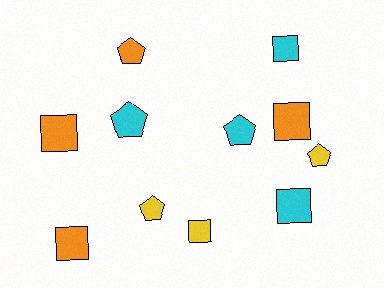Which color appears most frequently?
Orange, with 4 objects.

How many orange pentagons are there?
There is 1 orange pentagon.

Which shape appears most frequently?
Square, with 6 objects.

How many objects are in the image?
There are 11 objects.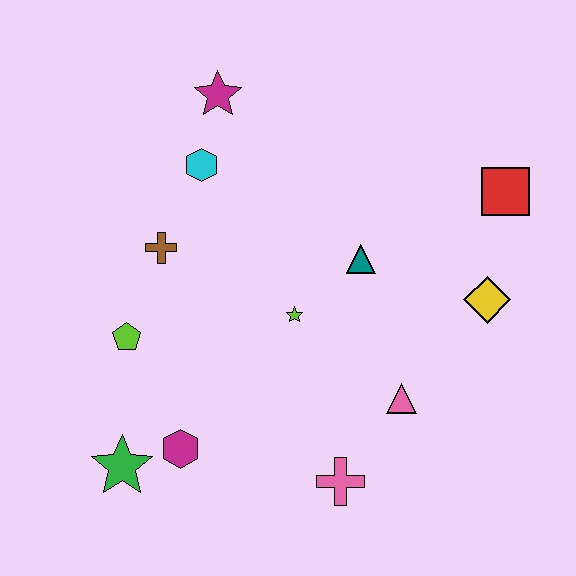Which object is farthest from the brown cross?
The red square is farthest from the brown cross.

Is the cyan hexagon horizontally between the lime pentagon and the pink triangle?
Yes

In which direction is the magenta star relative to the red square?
The magenta star is to the left of the red square.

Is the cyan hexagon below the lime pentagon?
No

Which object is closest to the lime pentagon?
The brown cross is closest to the lime pentagon.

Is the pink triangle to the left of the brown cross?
No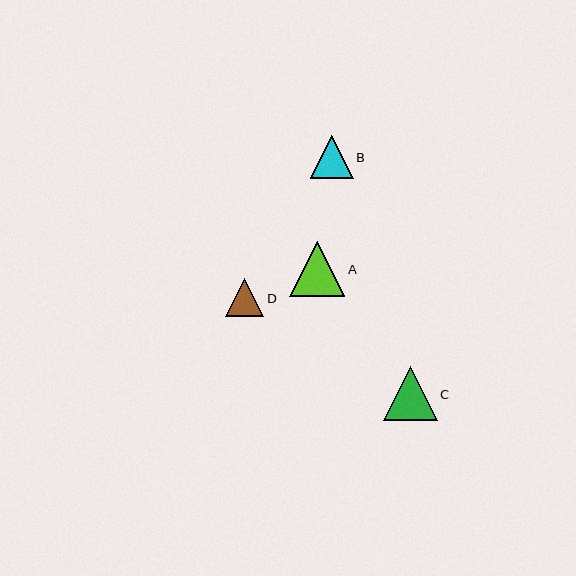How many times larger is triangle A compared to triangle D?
Triangle A is approximately 1.4 times the size of triangle D.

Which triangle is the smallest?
Triangle D is the smallest with a size of approximately 38 pixels.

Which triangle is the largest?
Triangle A is the largest with a size of approximately 55 pixels.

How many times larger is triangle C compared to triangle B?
Triangle C is approximately 1.2 times the size of triangle B.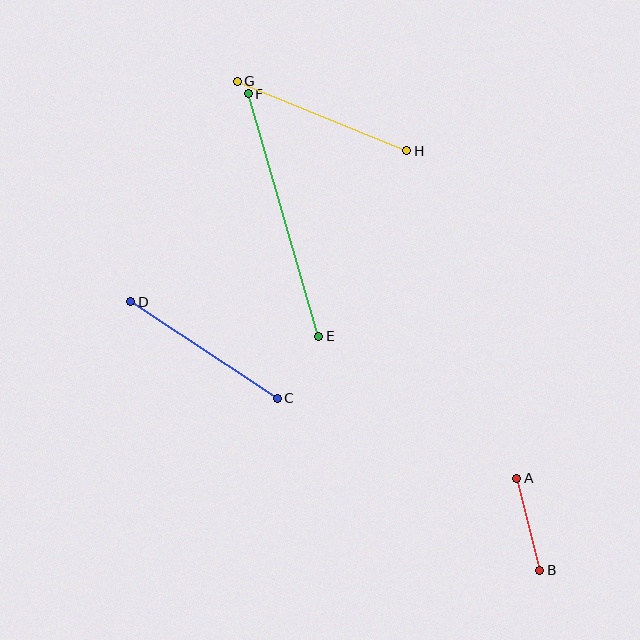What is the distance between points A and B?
The distance is approximately 95 pixels.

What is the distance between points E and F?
The distance is approximately 253 pixels.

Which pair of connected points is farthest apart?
Points E and F are farthest apart.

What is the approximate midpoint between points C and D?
The midpoint is at approximately (204, 350) pixels.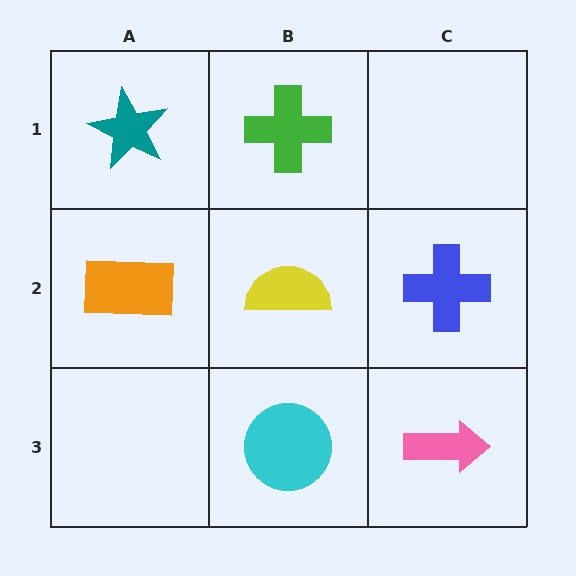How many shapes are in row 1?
2 shapes.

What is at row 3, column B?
A cyan circle.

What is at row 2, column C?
A blue cross.